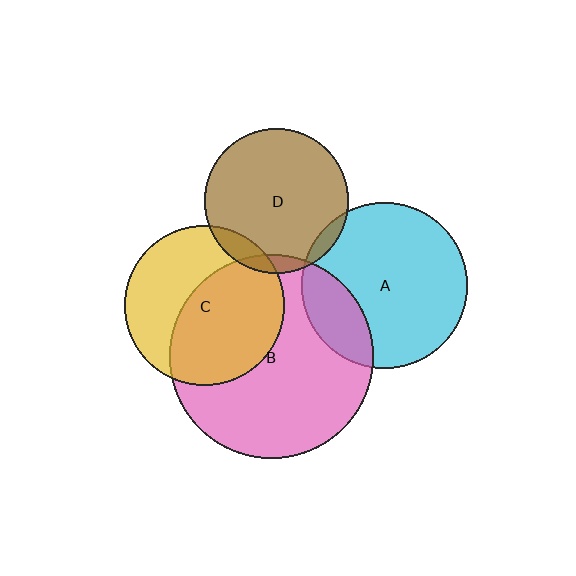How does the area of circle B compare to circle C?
Approximately 1.6 times.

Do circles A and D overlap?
Yes.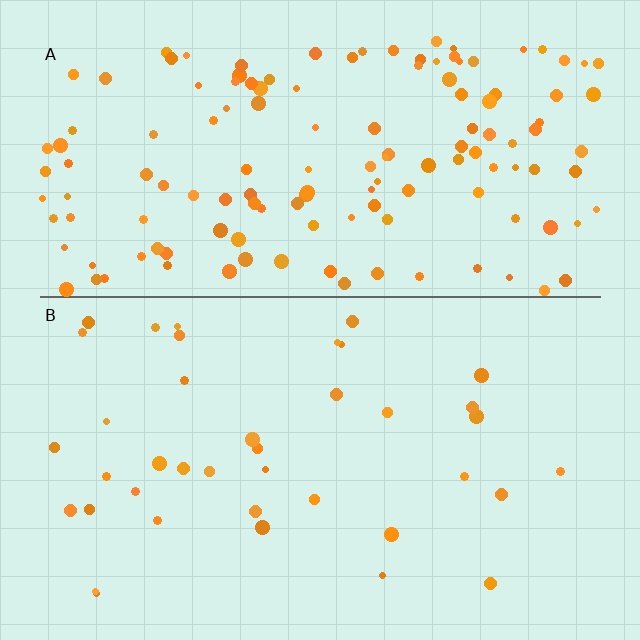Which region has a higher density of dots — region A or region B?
A (the top).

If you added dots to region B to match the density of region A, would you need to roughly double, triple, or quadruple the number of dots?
Approximately quadruple.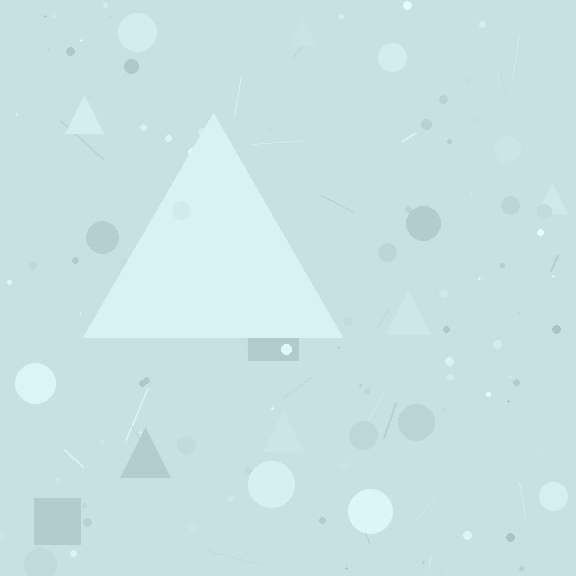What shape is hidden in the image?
A triangle is hidden in the image.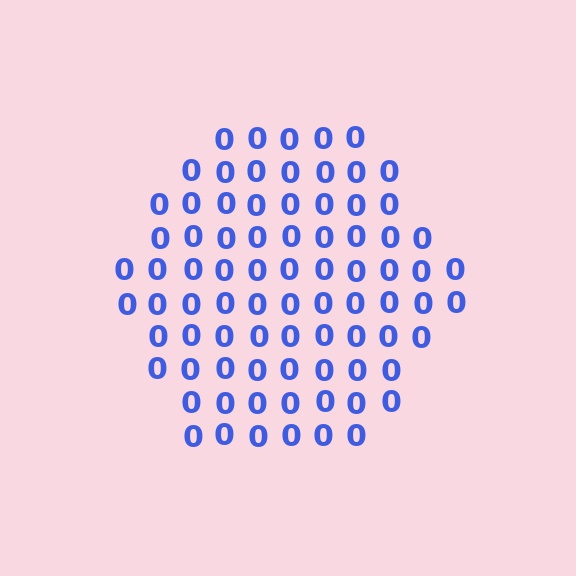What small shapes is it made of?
It is made of small digit 0's.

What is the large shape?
The large shape is a hexagon.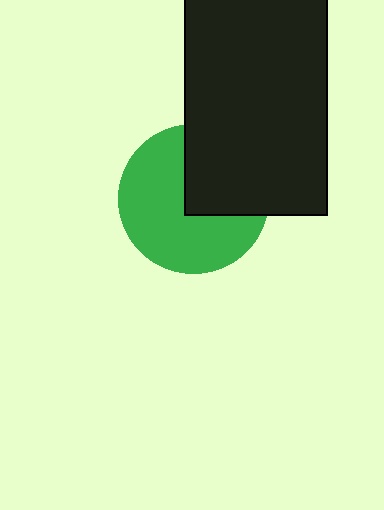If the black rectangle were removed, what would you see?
You would see the complete green circle.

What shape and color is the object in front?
The object in front is a black rectangle.